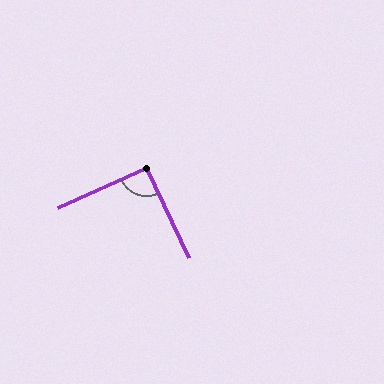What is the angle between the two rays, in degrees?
Approximately 91 degrees.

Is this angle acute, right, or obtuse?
It is approximately a right angle.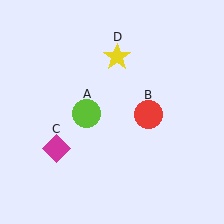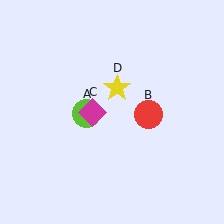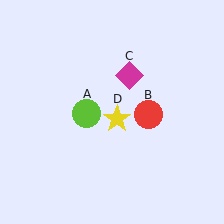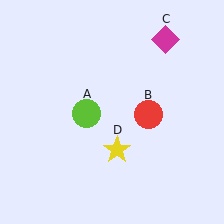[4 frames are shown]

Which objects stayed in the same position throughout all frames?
Lime circle (object A) and red circle (object B) remained stationary.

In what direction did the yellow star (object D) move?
The yellow star (object D) moved down.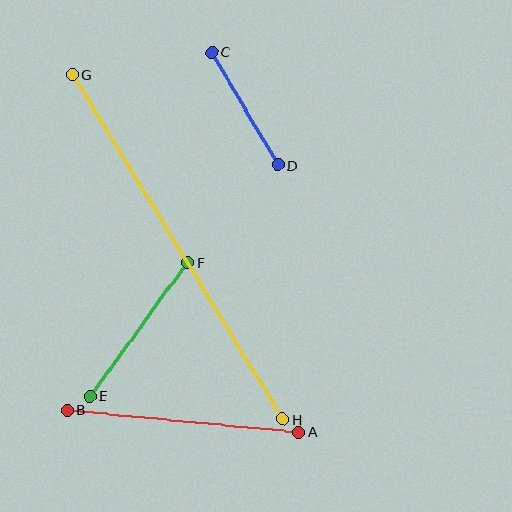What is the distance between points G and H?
The distance is approximately 404 pixels.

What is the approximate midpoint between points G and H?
The midpoint is at approximately (178, 247) pixels.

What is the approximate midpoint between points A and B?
The midpoint is at approximately (183, 421) pixels.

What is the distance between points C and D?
The distance is approximately 131 pixels.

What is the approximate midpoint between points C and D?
The midpoint is at approximately (245, 109) pixels.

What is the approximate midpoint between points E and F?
The midpoint is at approximately (139, 329) pixels.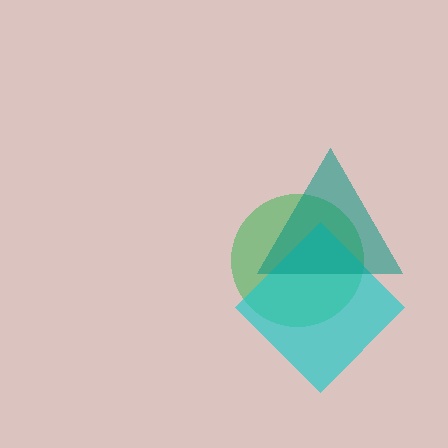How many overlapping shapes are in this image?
There are 3 overlapping shapes in the image.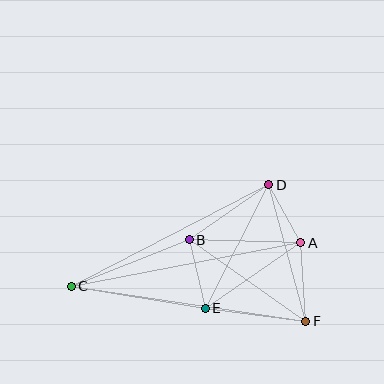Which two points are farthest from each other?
Points C and F are farthest from each other.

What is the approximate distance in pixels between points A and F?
The distance between A and F is approximately 78 pixels.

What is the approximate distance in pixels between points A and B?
The distance between A and B is approximately 111 pixels.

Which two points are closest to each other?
Points A and D are closest to each other.